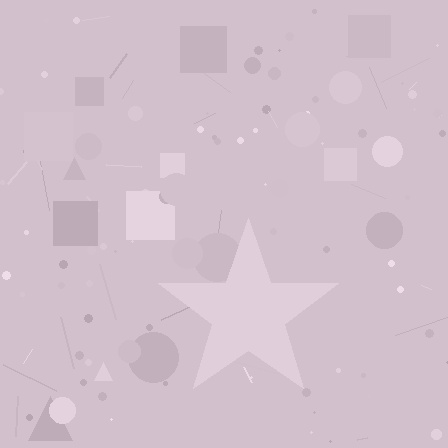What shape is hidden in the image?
A star is hidden in the image.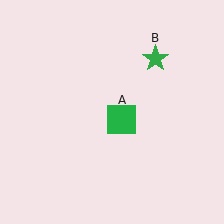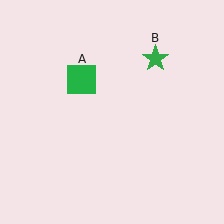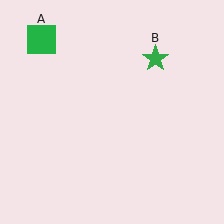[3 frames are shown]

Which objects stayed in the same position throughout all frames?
Green star (object B) remained stationary.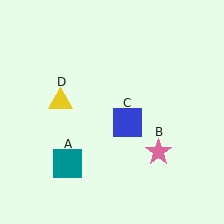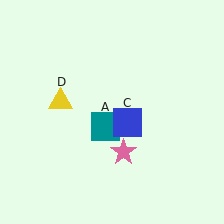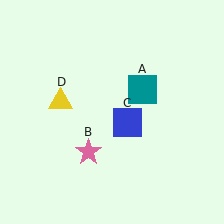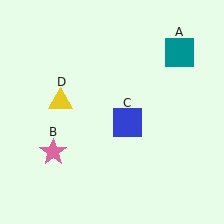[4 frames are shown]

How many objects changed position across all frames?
2 objects changed position: teal square (object A), pink star (object B).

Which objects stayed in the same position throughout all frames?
Blue square (object C) and yellow triangle (object D) remained stationary.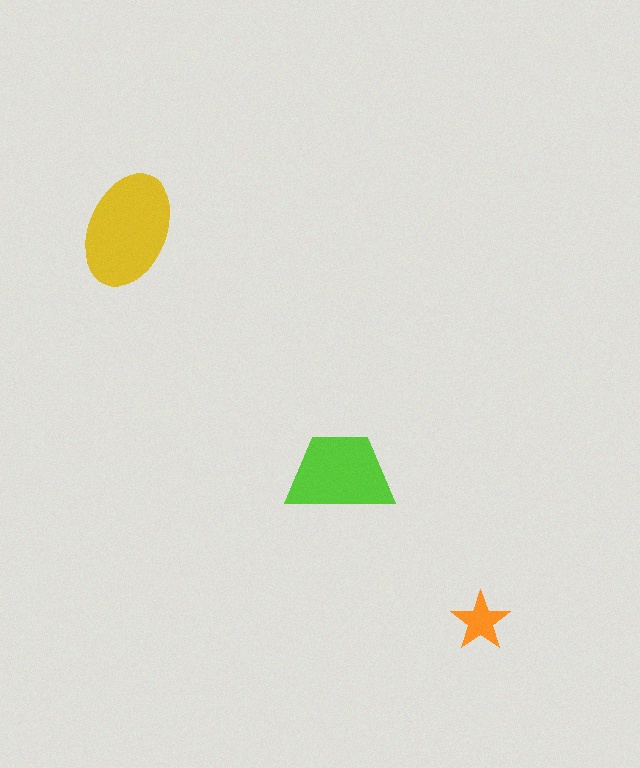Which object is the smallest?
The orange star.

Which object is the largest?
The yellow ellipse.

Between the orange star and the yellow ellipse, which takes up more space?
The yellow ellipse.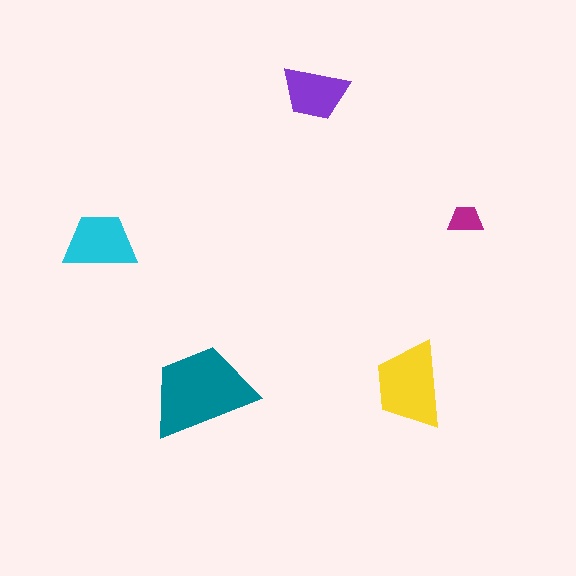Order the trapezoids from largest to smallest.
the teal one, the yellow one, the cyan one, the purple one, the magenta one.